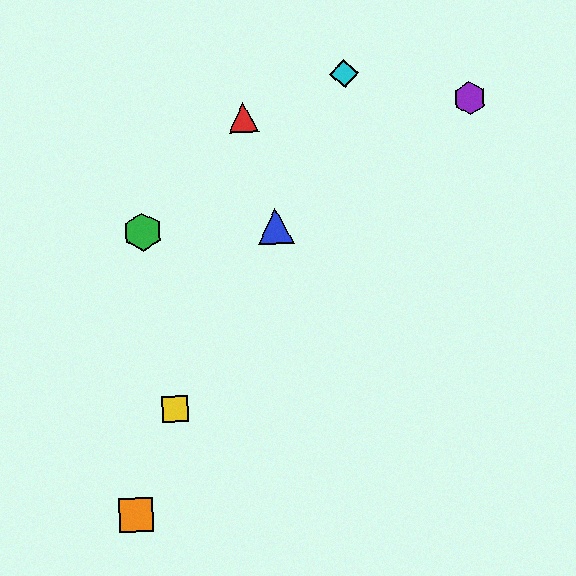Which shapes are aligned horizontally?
The blue triangle, the green hexagon are aligned horizontally.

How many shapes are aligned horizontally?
2 shapes (the blue triangle, the green hexagon) are aligned horizontally.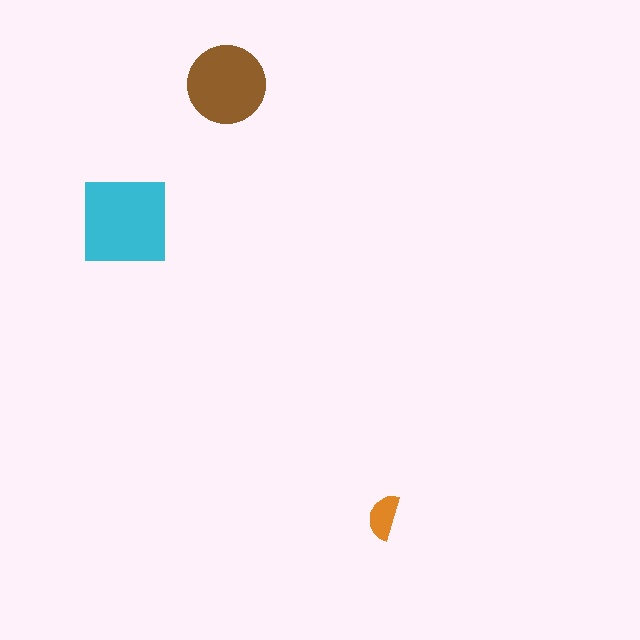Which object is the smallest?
The orange semicircle.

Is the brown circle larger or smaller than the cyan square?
Smaller.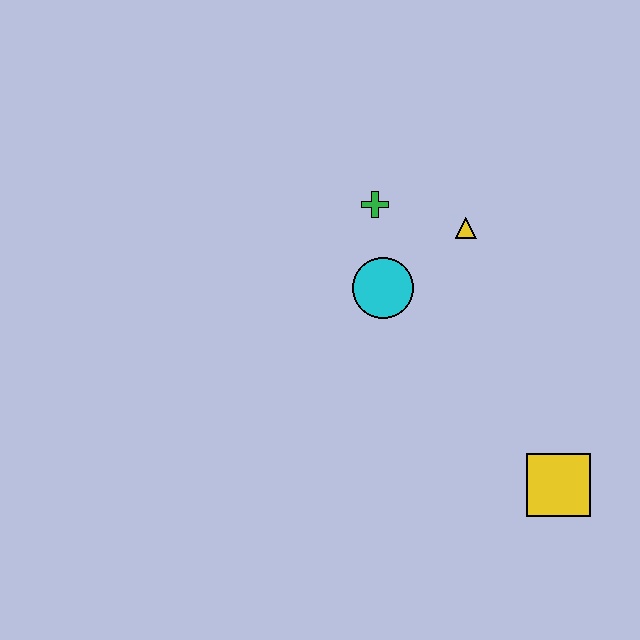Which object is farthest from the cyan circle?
The yellow square is farthest from the cyan circle.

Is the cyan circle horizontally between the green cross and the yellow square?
Yes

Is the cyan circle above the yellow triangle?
No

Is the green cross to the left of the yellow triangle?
Yes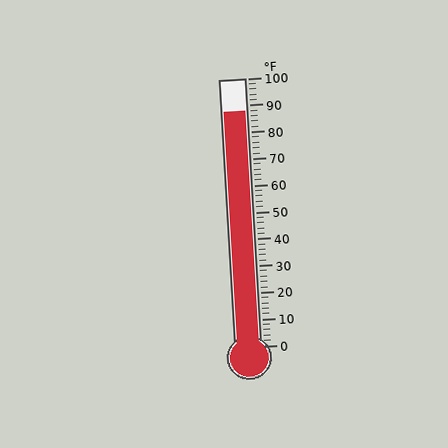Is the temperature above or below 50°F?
The temperature is above 50°F.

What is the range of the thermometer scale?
The thermometer scale ranges from 0°F to 100°F.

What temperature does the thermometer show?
The thermometer shows approximately 88°F.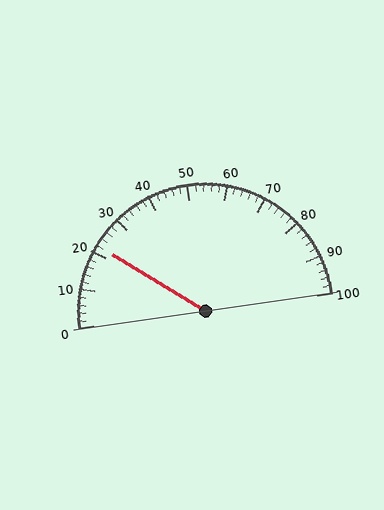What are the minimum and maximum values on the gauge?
The gauge ranges from 0 to 100.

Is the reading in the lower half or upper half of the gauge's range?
The reading is in the lower half of the range (0 to 100).